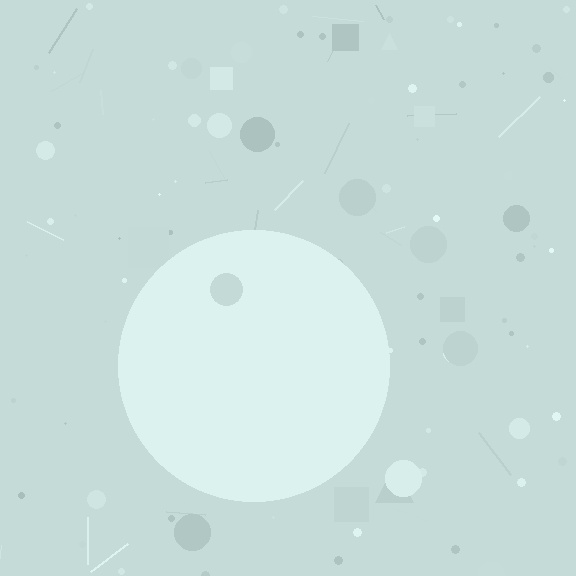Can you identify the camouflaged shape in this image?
The camouflaged shape is a circle.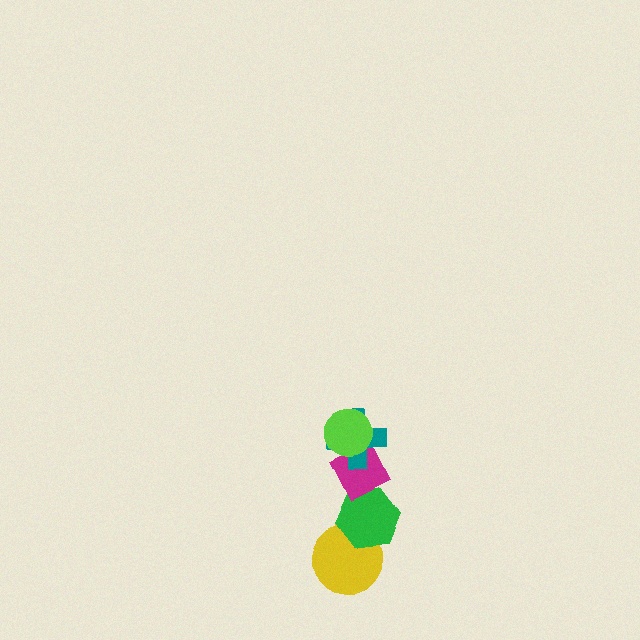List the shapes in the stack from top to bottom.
From top to bottom: the lime circle, the teal cross, the magenta diamond, the green hexagon, the yellow circle.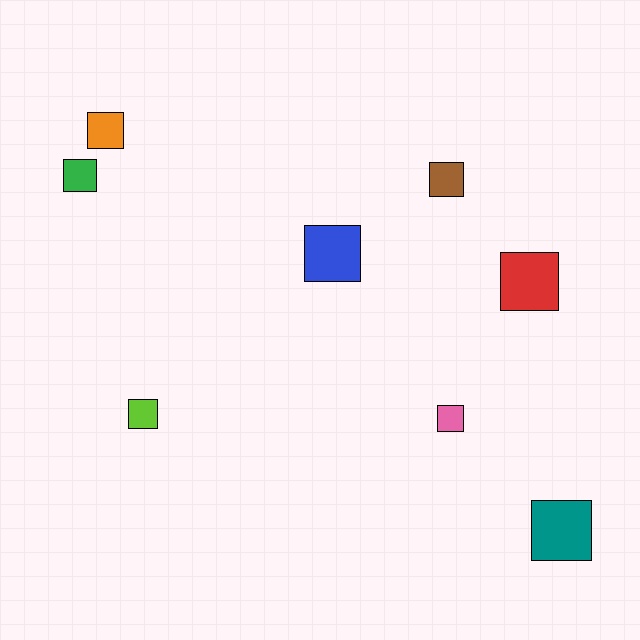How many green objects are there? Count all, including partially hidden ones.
There is 1 green object.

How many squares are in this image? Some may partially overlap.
There are 8 squares.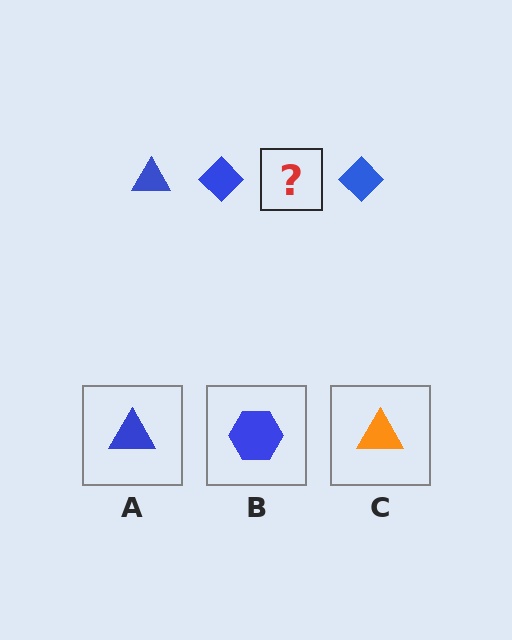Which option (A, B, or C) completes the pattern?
A.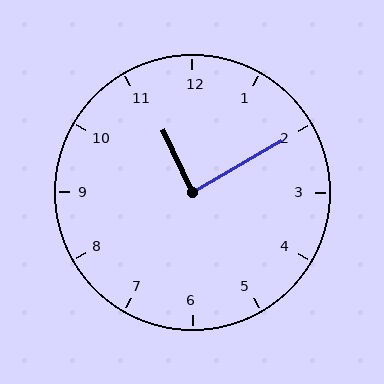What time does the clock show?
11:10.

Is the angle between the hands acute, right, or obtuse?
It is right.